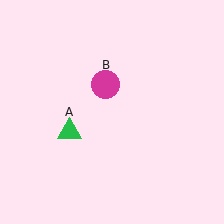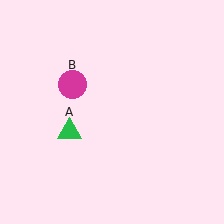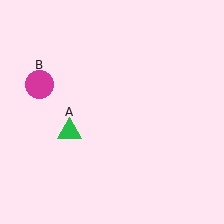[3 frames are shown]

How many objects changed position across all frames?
1 object changed position: magenta circle (object B).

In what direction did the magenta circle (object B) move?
The magenta circle (object B) moved left.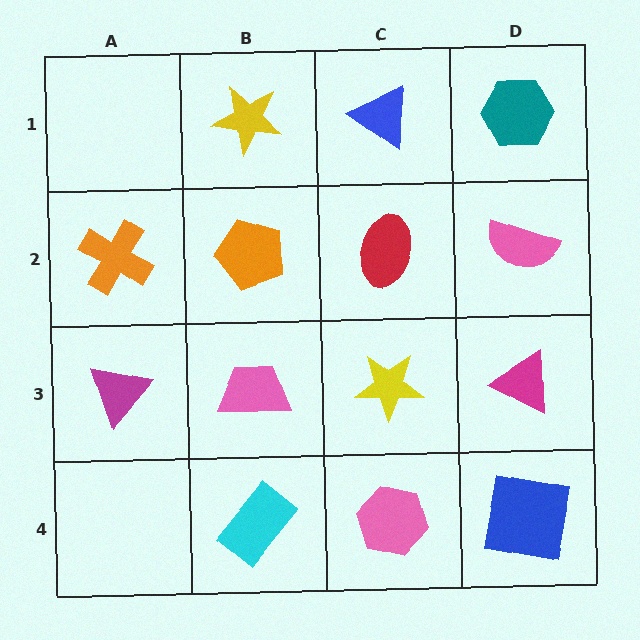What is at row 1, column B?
A yellow star.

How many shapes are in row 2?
4 shapes.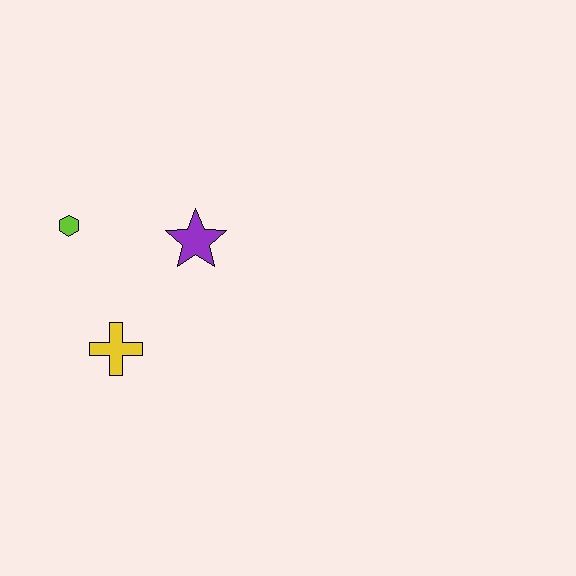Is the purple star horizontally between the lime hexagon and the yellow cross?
No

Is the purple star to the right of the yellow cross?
Yes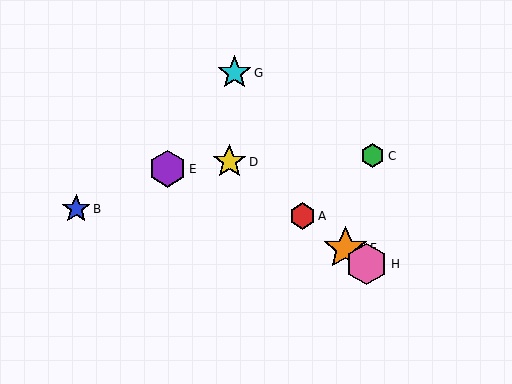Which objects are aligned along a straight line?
Objects A, D, F, H are aligned along a straight line.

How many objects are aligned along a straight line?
4 objects (A, D, F, H) are aligned along a straight line.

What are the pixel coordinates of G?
Object G is at (234, 73).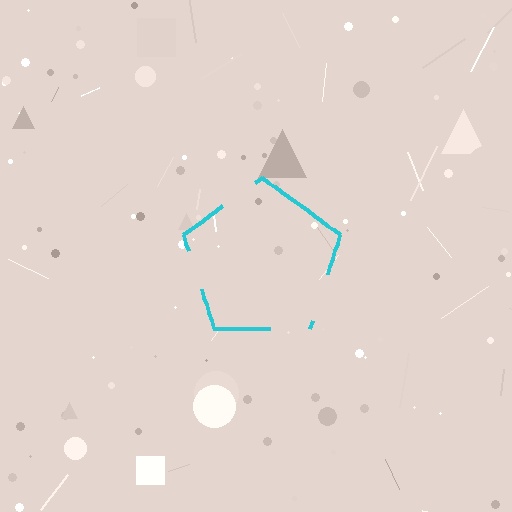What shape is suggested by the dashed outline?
The dashed outline suggests a pentagon.